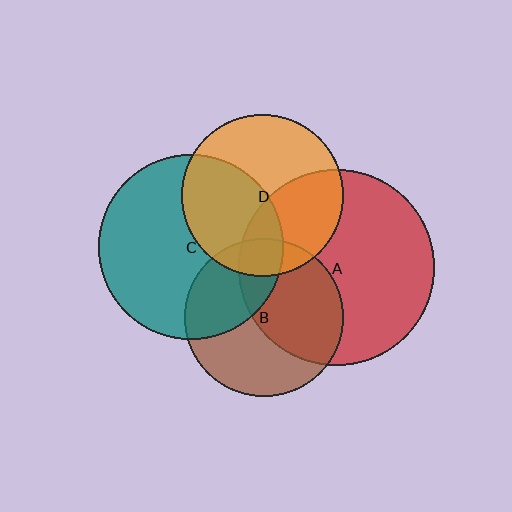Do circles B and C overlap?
Yes.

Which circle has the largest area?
Circle A (red).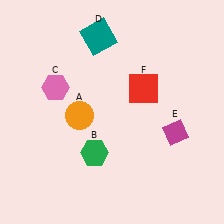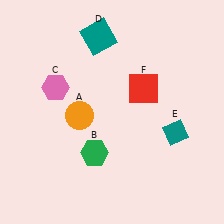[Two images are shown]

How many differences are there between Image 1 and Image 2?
There is 1 difference between the two images.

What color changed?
The diamond (E) changed from magenta in Image 1 to teal in Image 2.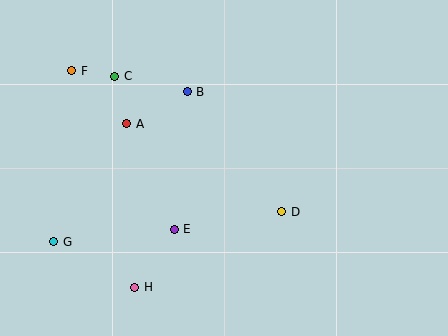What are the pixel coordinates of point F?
Point F is at (72, 71).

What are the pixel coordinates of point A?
Point A is at (127, 124).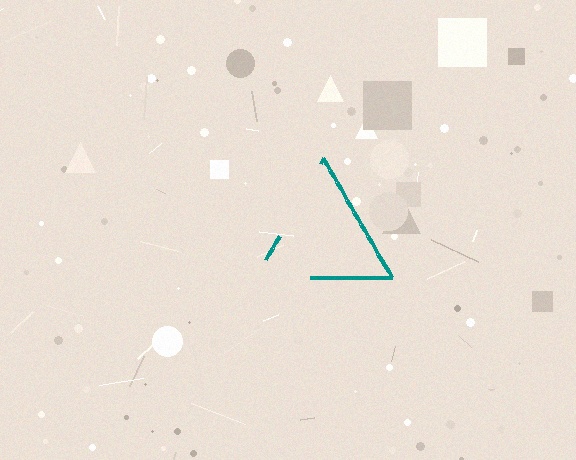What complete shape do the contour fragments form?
The contour fragments form a triangle.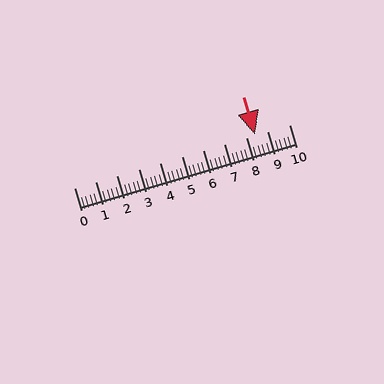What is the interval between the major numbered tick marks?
The major tick marks are spaced 1 units apart.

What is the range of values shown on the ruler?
The ruler shows values from 0 to 10.